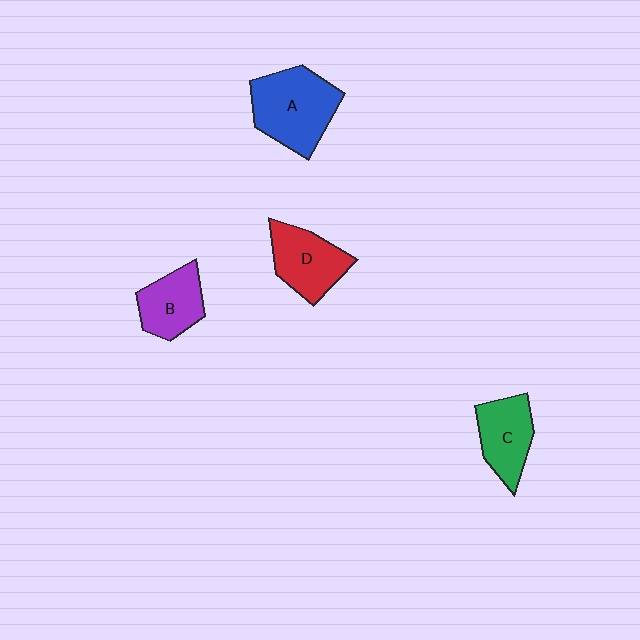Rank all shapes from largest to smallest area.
From largest to smallest: A (blue), D (red), C (green), B (purple).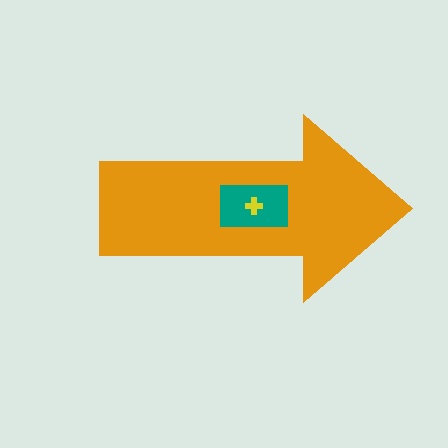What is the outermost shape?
The orange arrow.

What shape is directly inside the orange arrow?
The teal rectangle.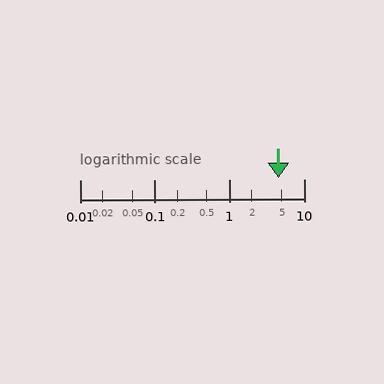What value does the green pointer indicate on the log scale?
The pointer indicates approximately 4.6.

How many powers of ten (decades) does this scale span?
The scale spans 3 decades, from 0.01 to 10.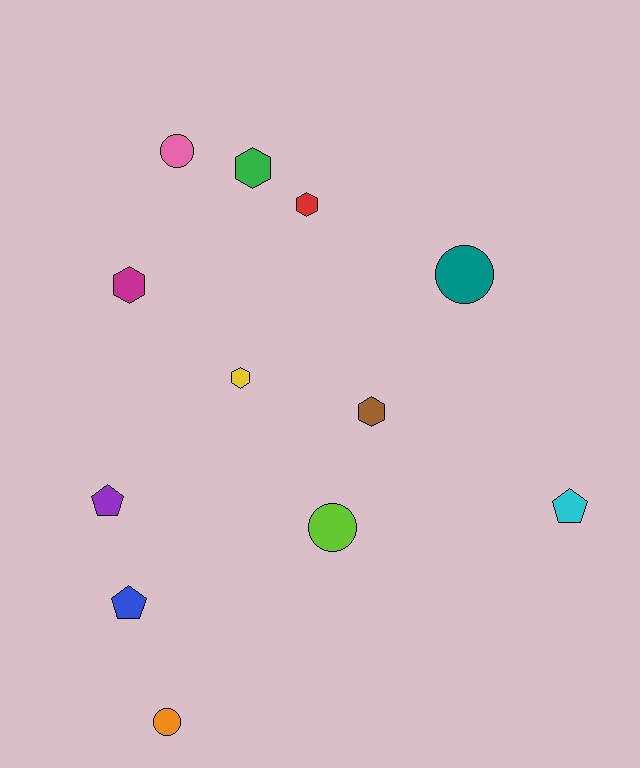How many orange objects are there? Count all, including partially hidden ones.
There is 1 orange object.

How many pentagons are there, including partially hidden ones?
There are 3 pentagons.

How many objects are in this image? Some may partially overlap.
There are 12 objects.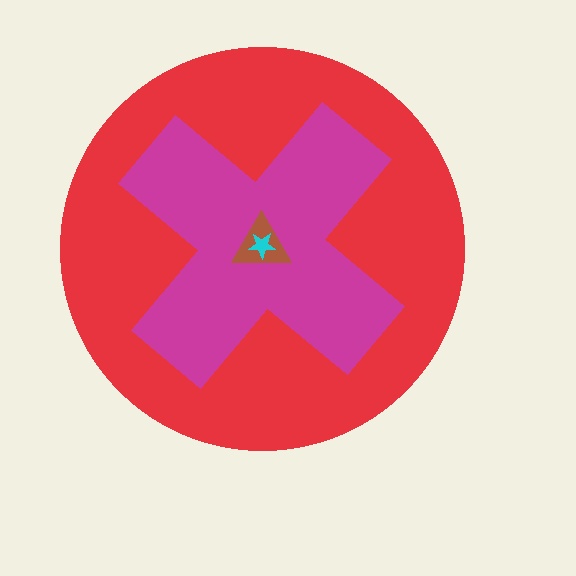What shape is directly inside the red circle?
The magenta cross.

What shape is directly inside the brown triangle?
The cyan star.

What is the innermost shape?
The cyan star.